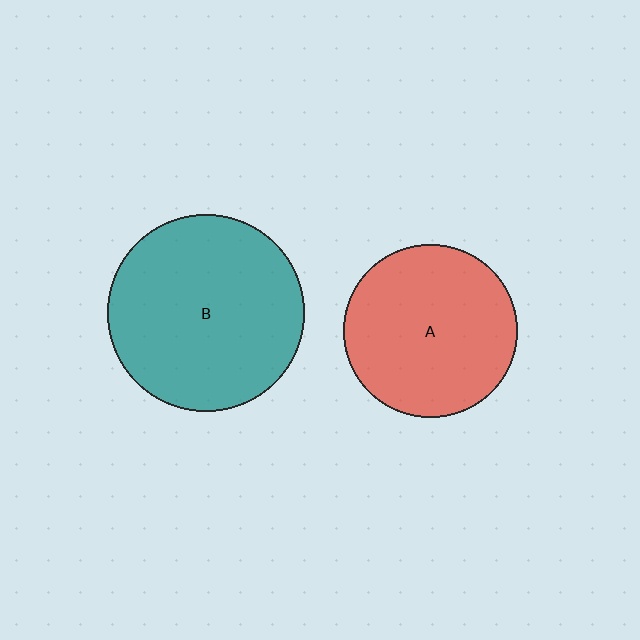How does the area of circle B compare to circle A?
Approximately 1.3 times.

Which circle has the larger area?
Circle B (teal).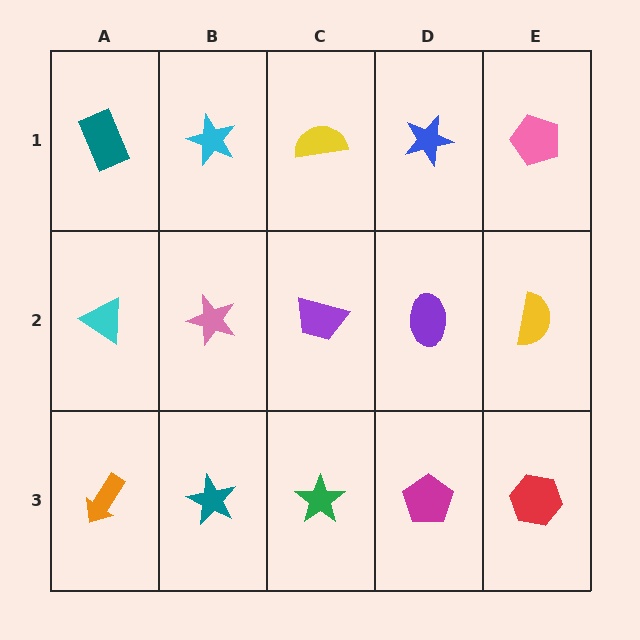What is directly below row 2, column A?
An orange arrow.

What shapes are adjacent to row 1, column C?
A purple trapezoid (row 2, column C), a cyan star (row 1, column B), a blue star (row 1, column D).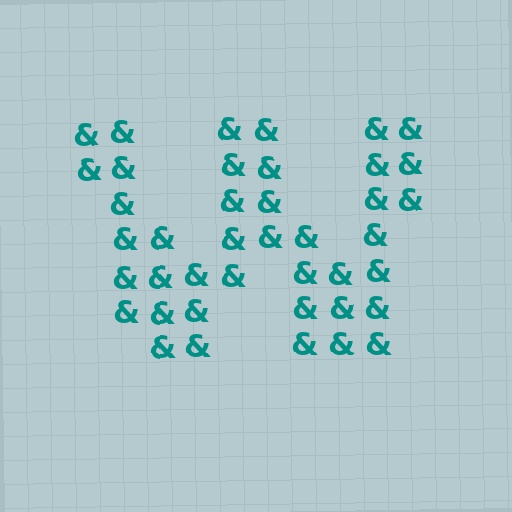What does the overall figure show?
The overall figure shows the letter W.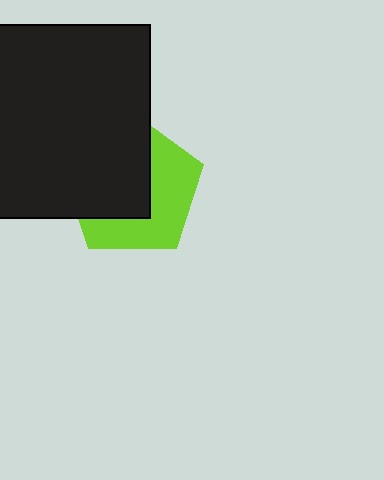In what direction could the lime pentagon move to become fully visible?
The lime pentagon could move right. That would shift it out from behind the black square entirely.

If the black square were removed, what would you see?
You would see the complete lime pentagon.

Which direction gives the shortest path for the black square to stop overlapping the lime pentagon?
Moving left gives the shortest separation.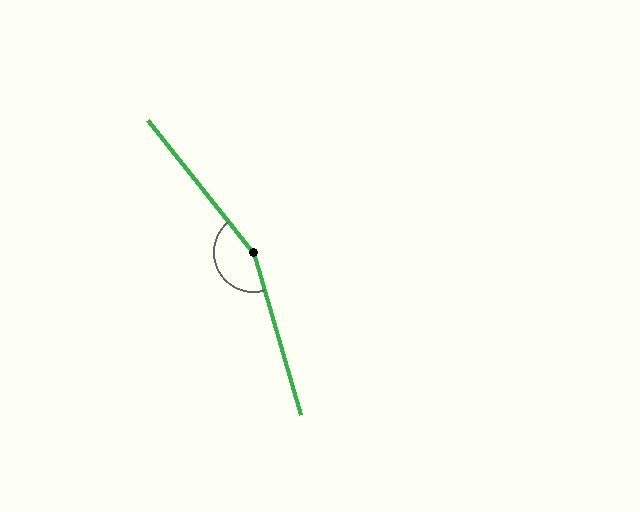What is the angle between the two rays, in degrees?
Approximately 158 degrees.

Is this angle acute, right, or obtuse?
It is obtuse.